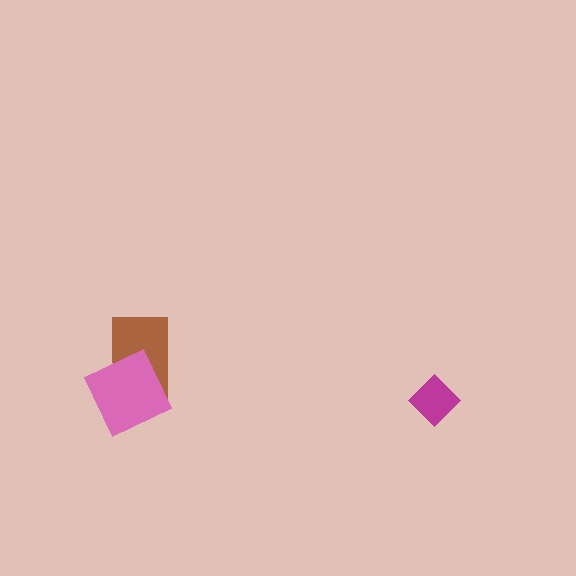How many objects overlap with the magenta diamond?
0 objects overlap with the magenta diamond.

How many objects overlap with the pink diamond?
1 object overlaps with the pink diamond.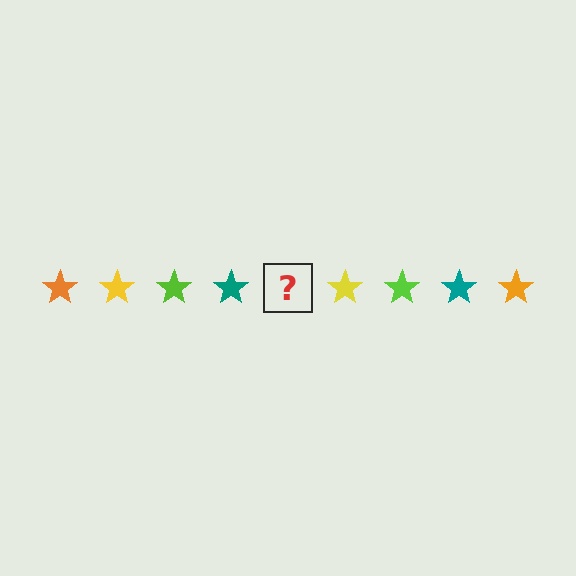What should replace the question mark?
The question mark should be replaced with an orange star.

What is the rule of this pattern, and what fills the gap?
The rule is that the pattern cycles through orange, yellow, lime, teal stars. The gap should be filled with an orange star.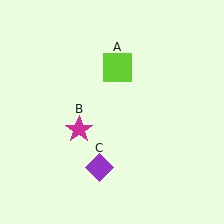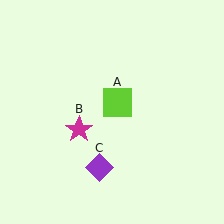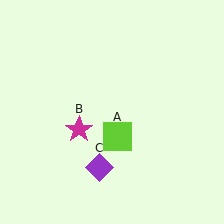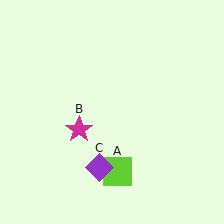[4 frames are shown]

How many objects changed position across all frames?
1 object changed position: lime square (object A).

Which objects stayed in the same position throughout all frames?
Magenta star (object B) and purple diamond (object C) remained stationary.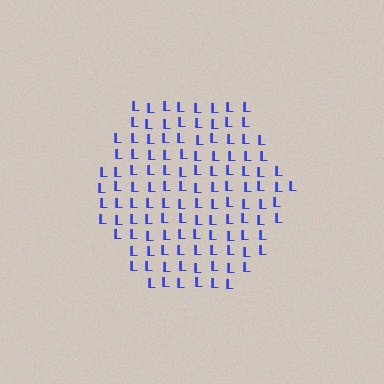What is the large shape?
The large shape is a hexagon.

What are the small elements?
The small elements are letter L's.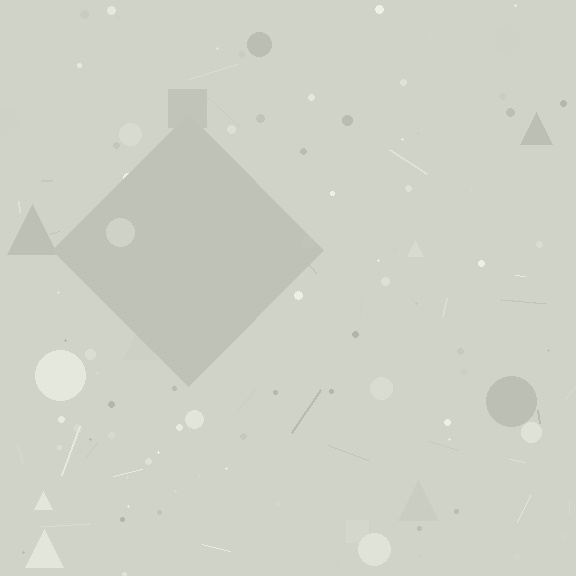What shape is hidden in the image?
A diamond is hidden in the image.